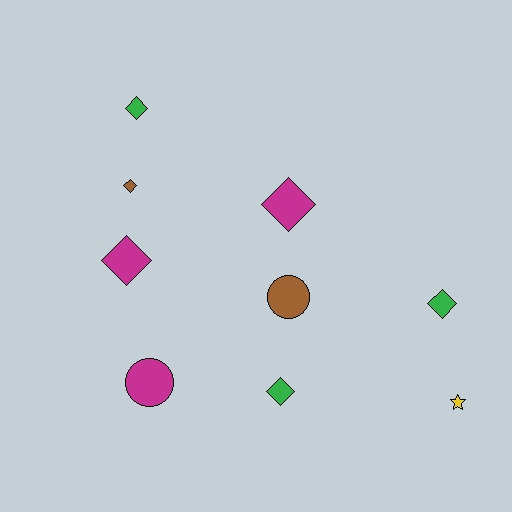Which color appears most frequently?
Magenta, with 3 objects.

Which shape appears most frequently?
Diamond, with 6 objects.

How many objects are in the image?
There are 9 objects.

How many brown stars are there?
There are no brown stars.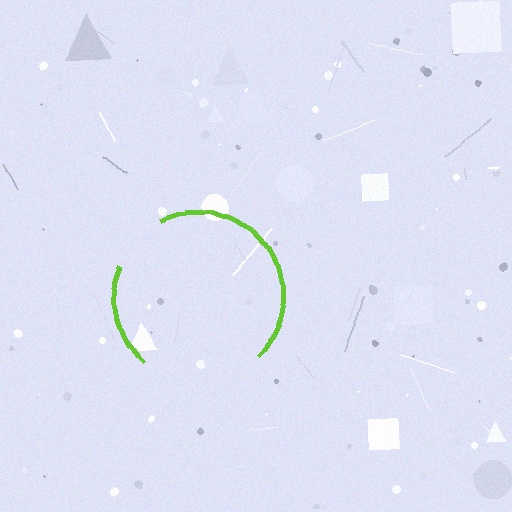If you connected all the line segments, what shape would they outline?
They would outline a circle.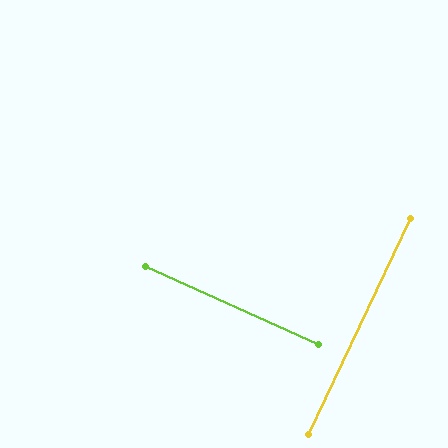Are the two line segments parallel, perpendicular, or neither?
Perpendicular — they meet at approximately 89°.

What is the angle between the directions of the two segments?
Approximately 89 degrees.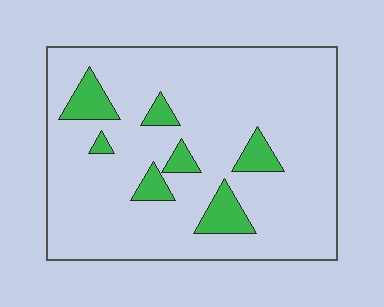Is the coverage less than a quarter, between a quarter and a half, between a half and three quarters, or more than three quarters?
Less than a quarter.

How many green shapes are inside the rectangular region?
7.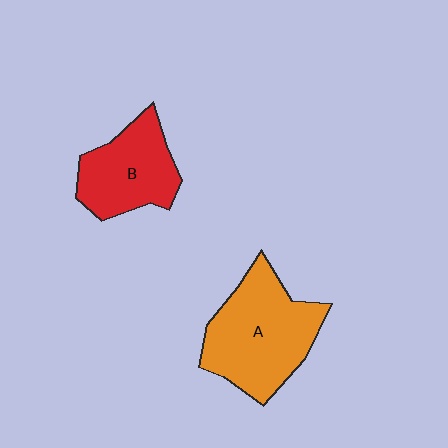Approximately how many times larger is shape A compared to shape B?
Approximately 1.4 times.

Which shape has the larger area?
Shape A (orange).